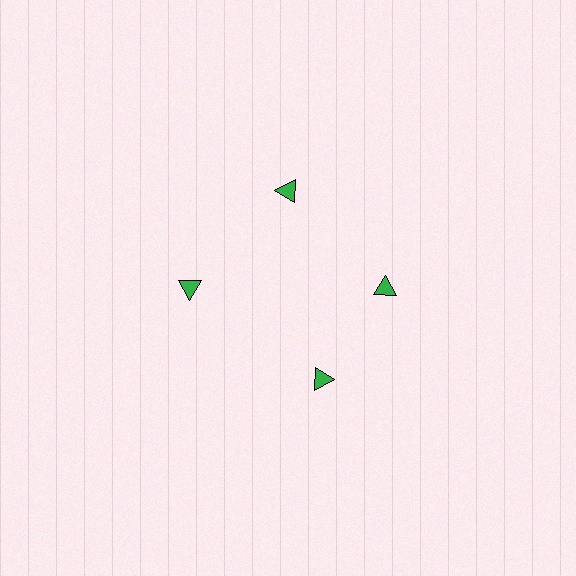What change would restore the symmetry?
The symmetry would be restored by rotating it back into even spacing with its neighbors so that all 4 triangles sit at equal angles and equal distance from the center.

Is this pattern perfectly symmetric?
No. The 4 green triangles are arranged in a ring, but one element near the 6 o'clock position is rotated out of alignment along the ring, breaking the 4-fold rotational symmetry.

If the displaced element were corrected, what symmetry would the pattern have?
It would have 4-fold rotational symmetry — the pattern would map onto itself every 90 degrees.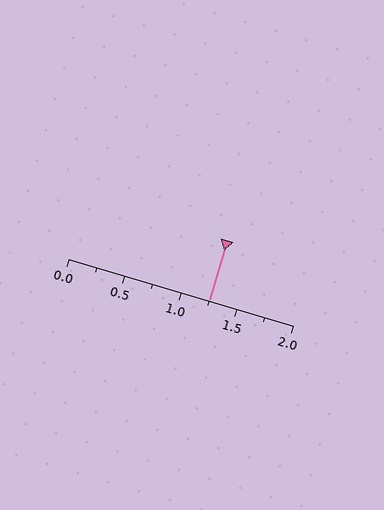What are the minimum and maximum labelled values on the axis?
The axis runs from 0.0 to 2.0.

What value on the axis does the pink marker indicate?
The marker indicates approximately 1.25.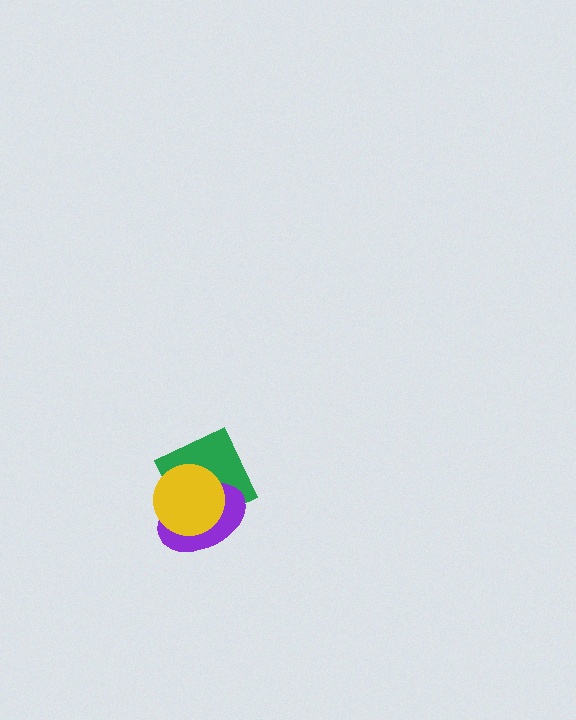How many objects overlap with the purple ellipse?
2 objects overlap with the purple ellipse.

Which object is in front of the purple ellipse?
The yellow circle is in front of the purple ellipse.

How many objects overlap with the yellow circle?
2 objects overlap with the yellow circle.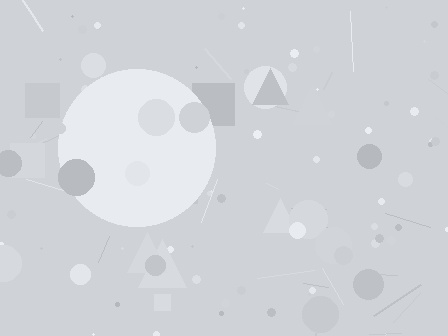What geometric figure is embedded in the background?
A circle is embedded in the background.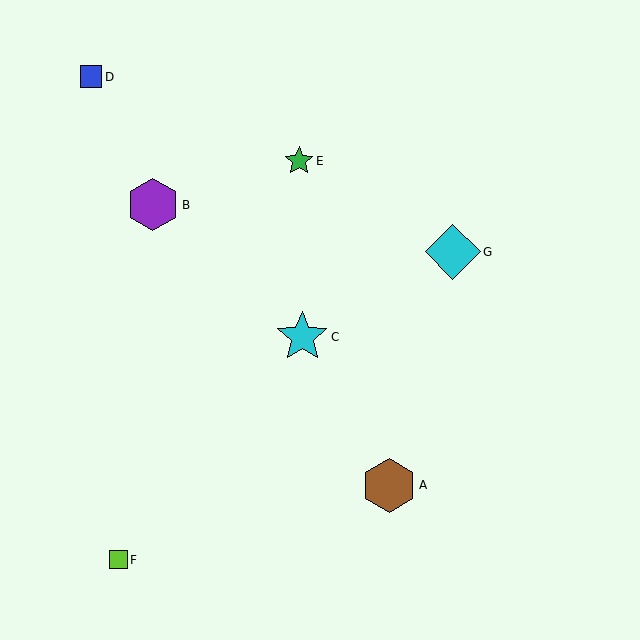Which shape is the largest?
The cyan diamond (labeled G) is the largest.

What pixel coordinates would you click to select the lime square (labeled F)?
Click at (118, 560) to select the lime square F.